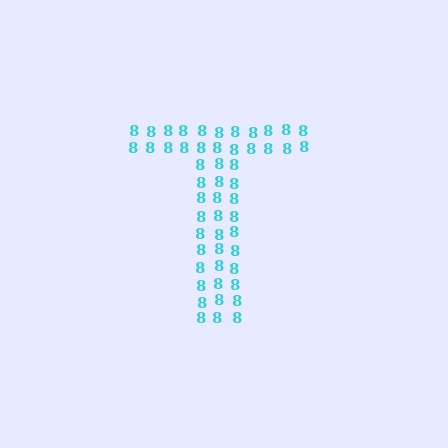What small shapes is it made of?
It is made of small digit 8's.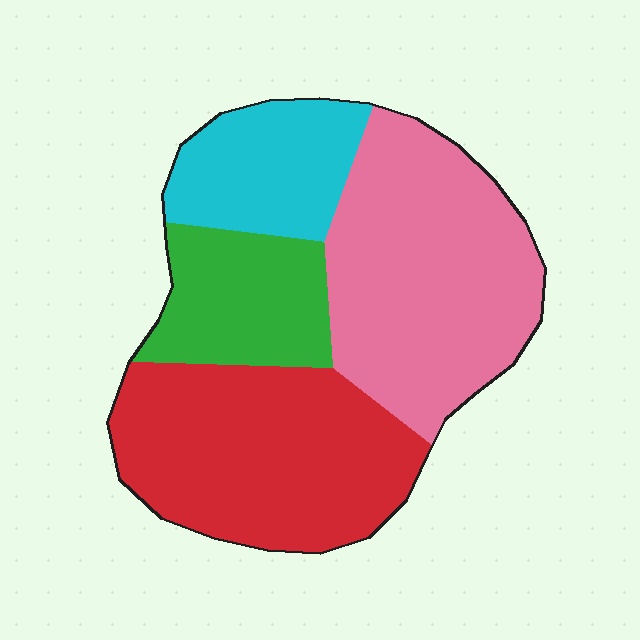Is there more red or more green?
Red.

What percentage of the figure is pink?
Pink takes up between a quarter and a half of the figure.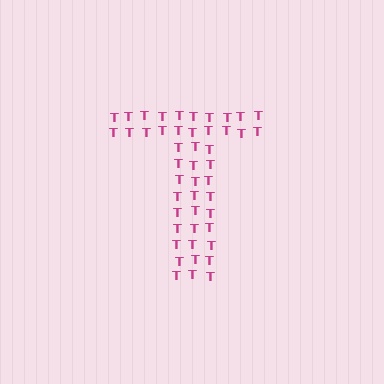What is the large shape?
The large shape is the letter T.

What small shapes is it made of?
It is made of small letter T's.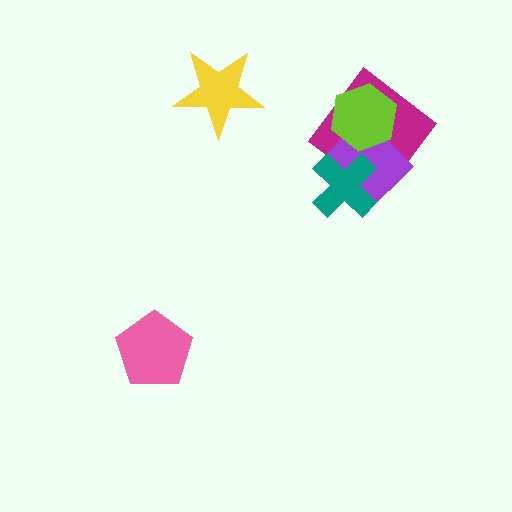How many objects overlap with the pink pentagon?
0 objects overlap with the pink pentagon.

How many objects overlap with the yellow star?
0 objects overlap with the yellow star.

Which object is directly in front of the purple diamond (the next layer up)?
The teal cross is directly in front of the purple diamond.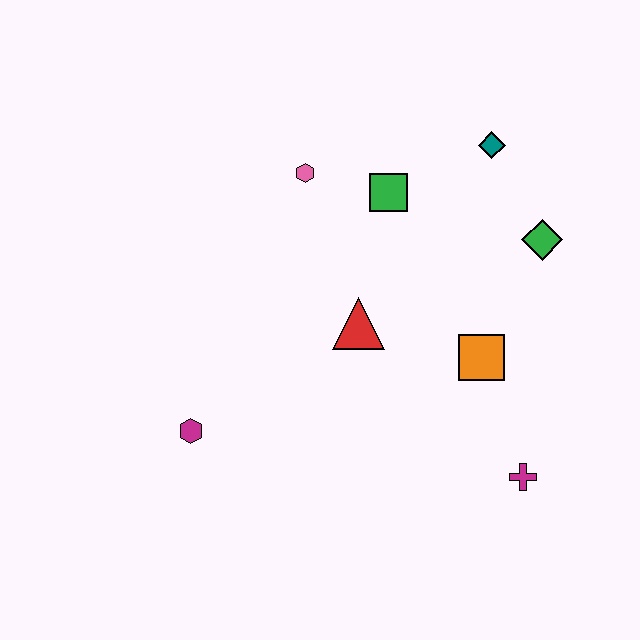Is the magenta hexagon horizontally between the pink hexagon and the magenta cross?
No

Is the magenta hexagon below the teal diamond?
Yes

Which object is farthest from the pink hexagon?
The magenta cross is farthest from the pink hexagon.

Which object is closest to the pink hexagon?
The green square is closest to the pink hexagon.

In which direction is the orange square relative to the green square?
The orange square is below the green square.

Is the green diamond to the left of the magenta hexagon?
No